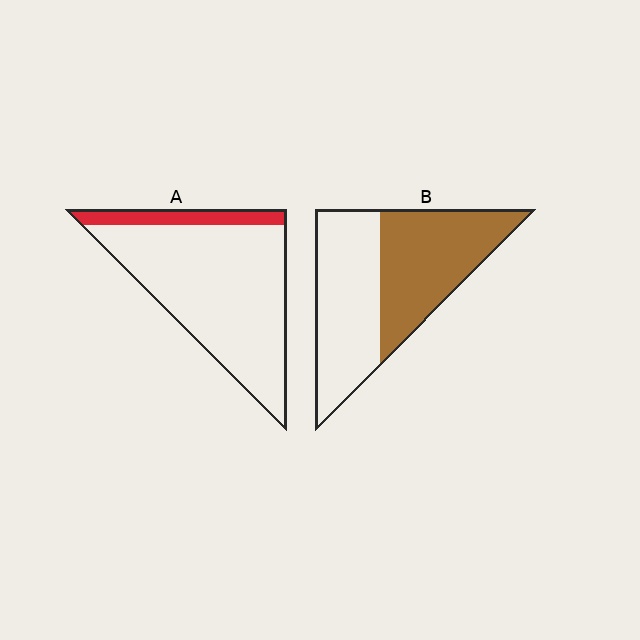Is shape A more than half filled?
No.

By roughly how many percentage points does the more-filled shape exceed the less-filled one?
By roughly 35 percentage points (B over A).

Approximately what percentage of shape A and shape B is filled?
A is approximately 15% and B is approximately 50%.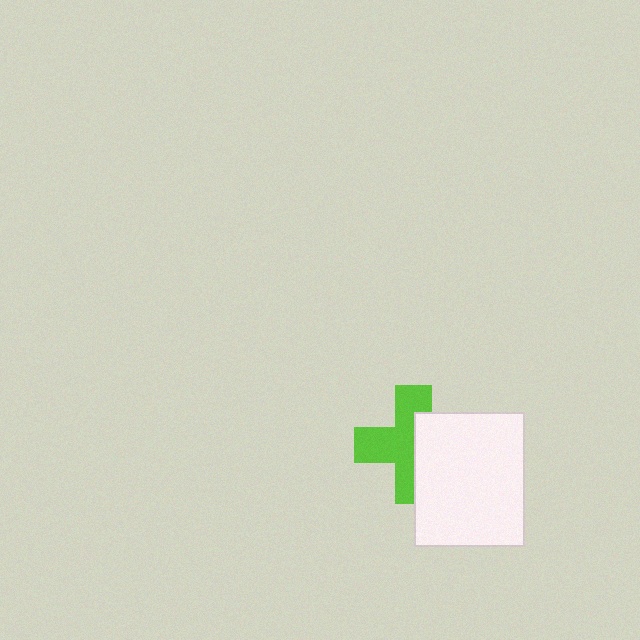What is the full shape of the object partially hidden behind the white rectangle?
The partially hidden object is a lime cross.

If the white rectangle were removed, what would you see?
You would see the complete lime cross.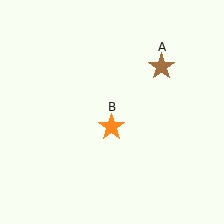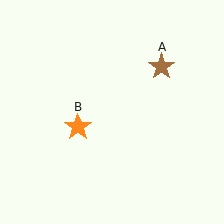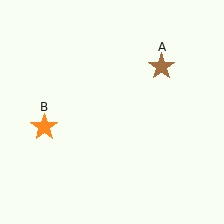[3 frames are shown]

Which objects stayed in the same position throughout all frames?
Brown star (object A) remained stationary.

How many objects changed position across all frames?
1 object changed position: orange star (object B).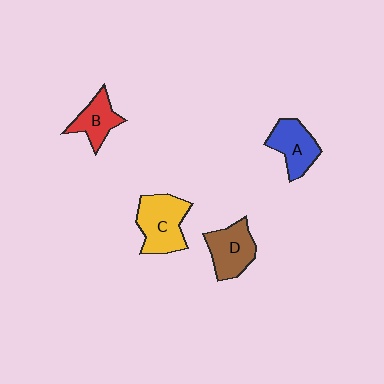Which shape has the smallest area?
Shape B (red).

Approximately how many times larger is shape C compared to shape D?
Approximately 1.2 times.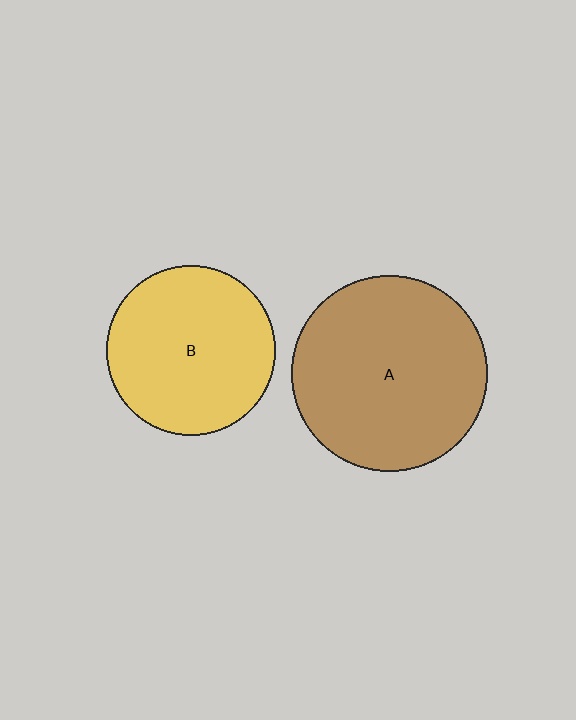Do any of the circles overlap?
No, none of the circles overlap.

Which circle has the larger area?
Circle A (brown).